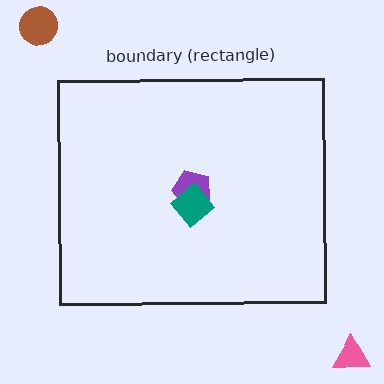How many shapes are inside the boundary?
2 inside, 2 outside.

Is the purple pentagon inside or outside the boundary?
Inside.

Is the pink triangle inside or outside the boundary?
Outside.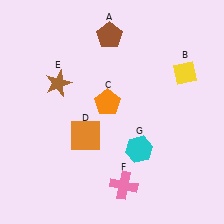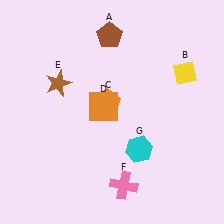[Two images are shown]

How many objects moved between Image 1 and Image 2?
1 object moved between the two images.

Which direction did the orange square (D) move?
The orange square (D) moved up.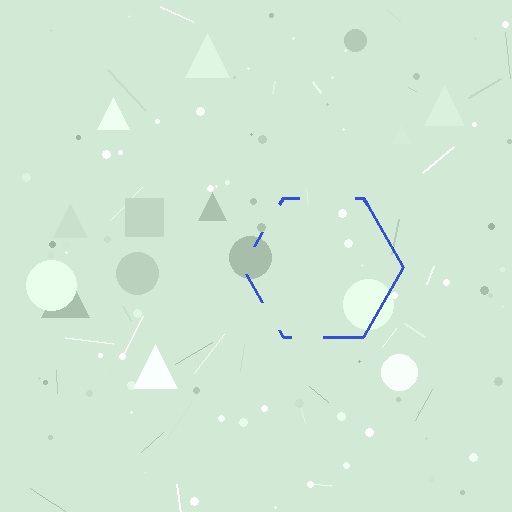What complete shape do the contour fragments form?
The contour fragments form a hexagon.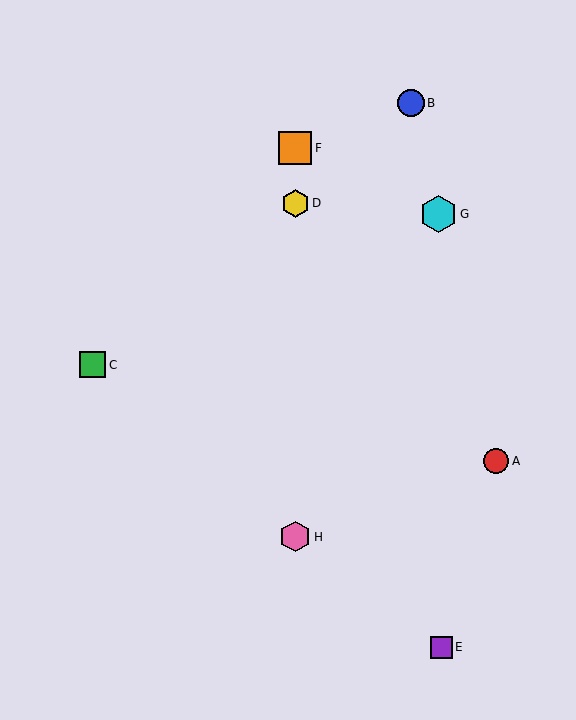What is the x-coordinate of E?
Object E is at x≈441.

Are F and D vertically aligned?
Yes, both are at x≈295.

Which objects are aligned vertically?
Objects D, F, H are aligned vertically.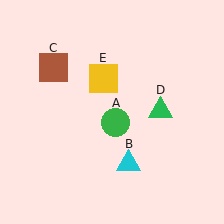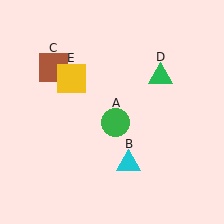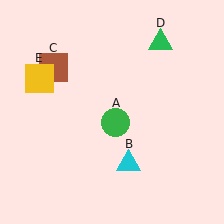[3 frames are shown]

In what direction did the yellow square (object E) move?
The yellow square (object E) moved left.